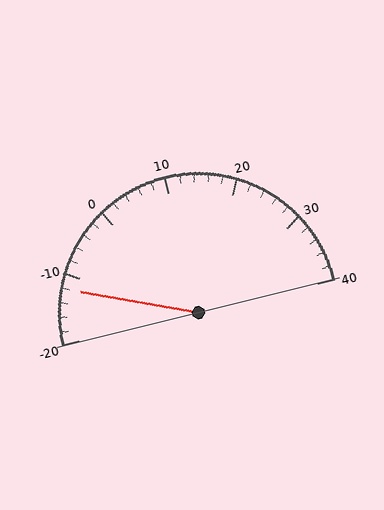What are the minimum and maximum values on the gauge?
The gauge ranges from -20 to 40.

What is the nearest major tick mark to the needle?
The nearest major tick mark is -10.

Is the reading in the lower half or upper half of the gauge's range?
The reading is in the lower half of the range (-20 to 40).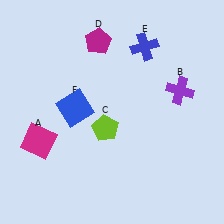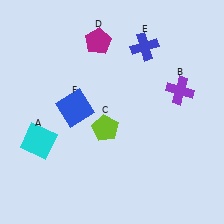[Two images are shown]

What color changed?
The square (A) changed from magenta in Image 1 to cyan in Image 2.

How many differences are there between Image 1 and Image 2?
There is 1 difference between the two images.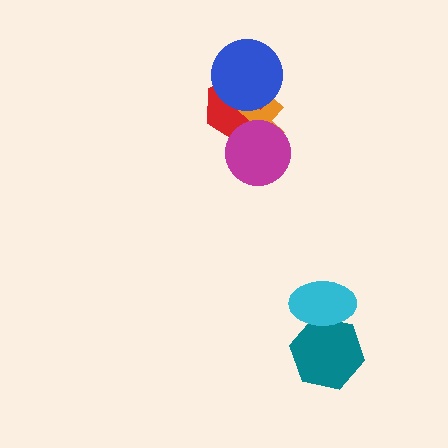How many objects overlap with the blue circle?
2 objects overlap with the blue circle.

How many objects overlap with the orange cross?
3 objects overlap with the orange cross.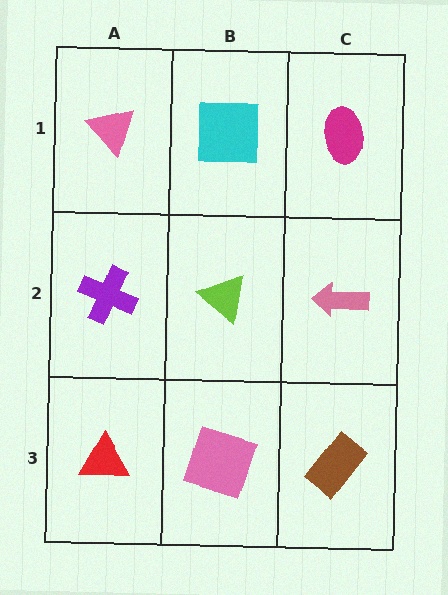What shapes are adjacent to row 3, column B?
A lime triangle (row 2, column B), a red triangle (row 3, column A), a brown rectangle (row 3, column C).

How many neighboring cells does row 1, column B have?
3.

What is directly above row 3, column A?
A purple cross.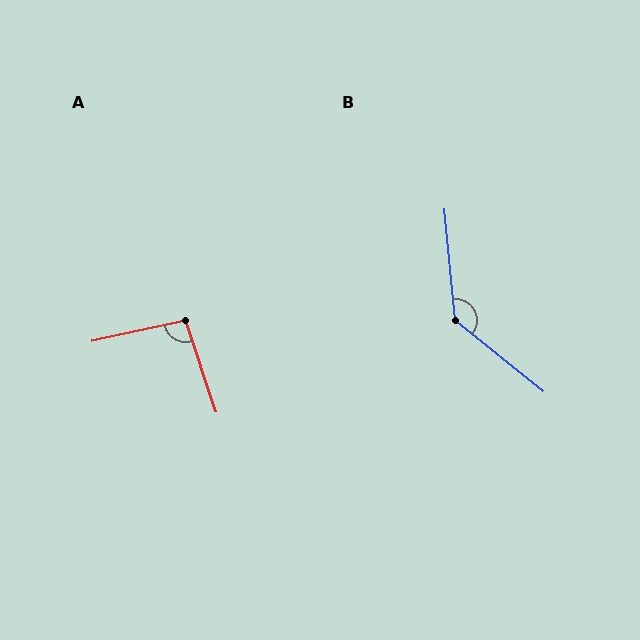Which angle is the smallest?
A, at approximately 96 degrees.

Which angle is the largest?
B, at approximately 134 degrees.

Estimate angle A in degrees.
Approximately 96 degrees.